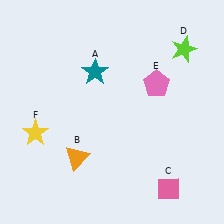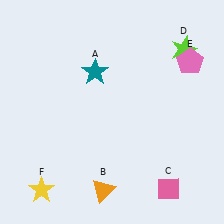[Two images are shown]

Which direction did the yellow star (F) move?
The yellow star (F) moved down.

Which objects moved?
The objects that moved are: the orange triangle (B), the pink pentagon (E), the yellow star (F).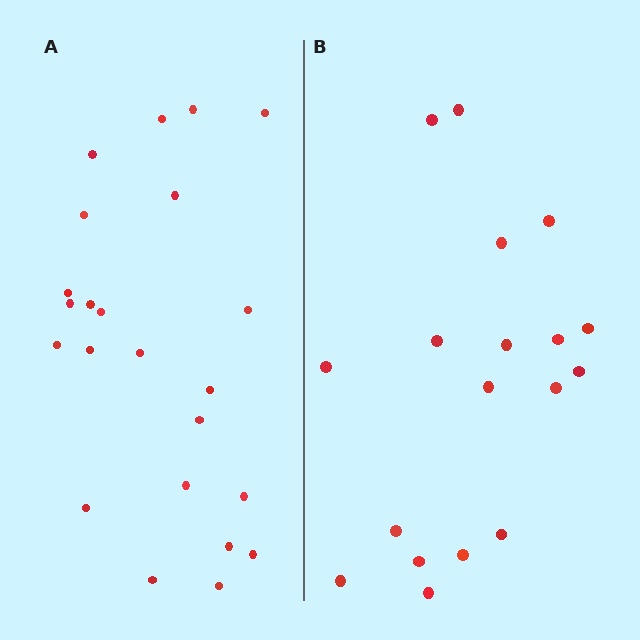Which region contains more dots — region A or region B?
Region A (the left region) has more dots.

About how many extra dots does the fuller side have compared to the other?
Region A has about 5 more dots than region B.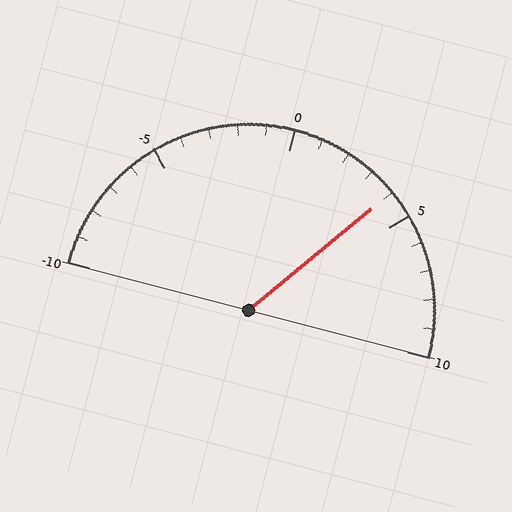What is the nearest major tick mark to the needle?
The nearest major tick mark is 5.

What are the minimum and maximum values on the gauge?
The gauge ranges from -10 to 10.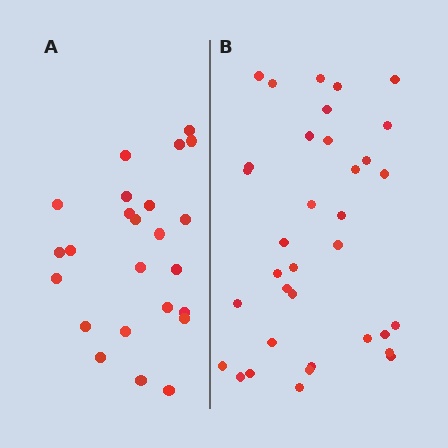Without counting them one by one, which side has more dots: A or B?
Region B (the right region) has more dots.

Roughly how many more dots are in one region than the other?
Region B has roughly 12 or so more dots than region A.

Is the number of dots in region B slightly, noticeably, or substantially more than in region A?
Region B has substantially more. The ratio is roughly 1.5 to 1.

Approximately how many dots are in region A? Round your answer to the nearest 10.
About 20 dots. (The exact count is 24, which rounds to 20.)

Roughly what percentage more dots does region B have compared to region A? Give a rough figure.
About 45% more.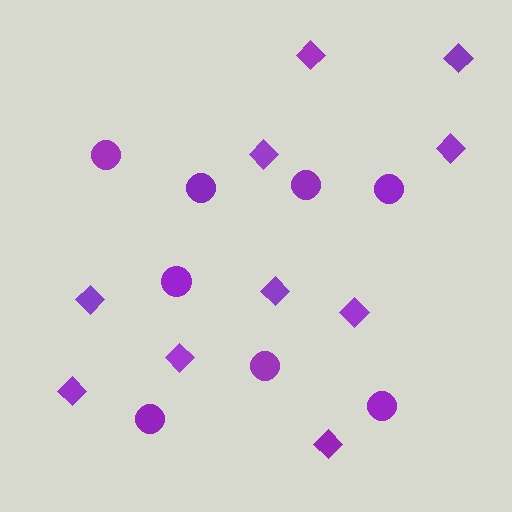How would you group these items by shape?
There are 2 groups: one group of circles (8) and one group of diamonds (10).